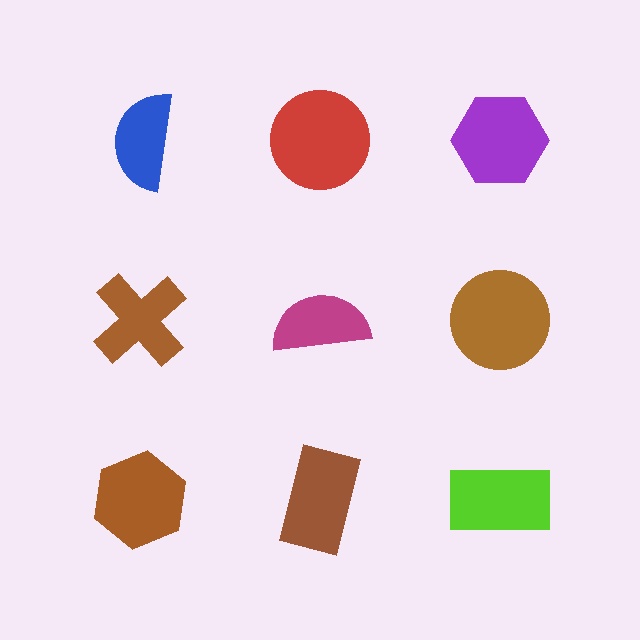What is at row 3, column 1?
A brown hexagon.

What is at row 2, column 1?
A brown cross.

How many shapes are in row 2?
3 shapes.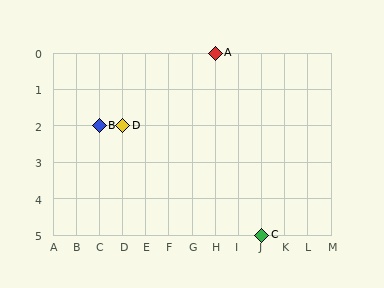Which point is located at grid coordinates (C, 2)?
Point B is at (C, 2).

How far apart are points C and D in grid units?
Points C and D are 6 columns and 3 rows apart (about 6.7 grid units diagonally).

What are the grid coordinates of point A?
Point A is at grid coordinates (H, 0).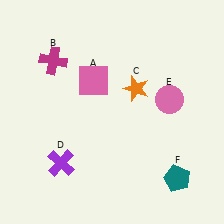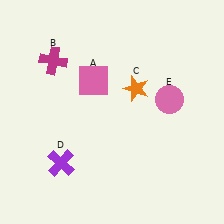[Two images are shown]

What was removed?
The teal pentagon (F) was removed in Image 2.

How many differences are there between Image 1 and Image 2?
There is 1 difference between the two images.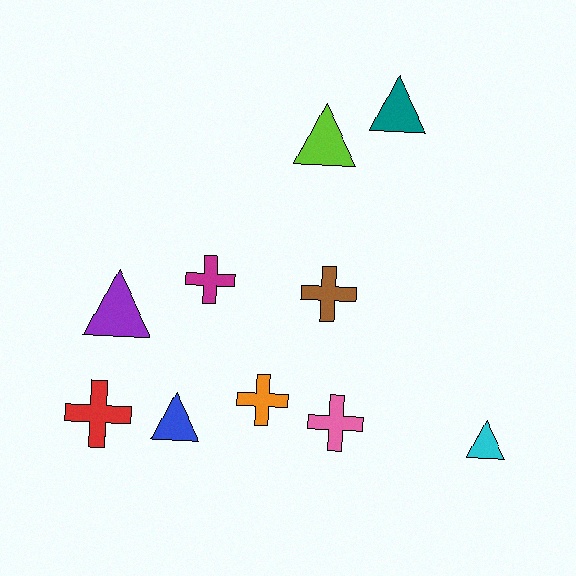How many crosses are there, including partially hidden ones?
There are 5 crosses.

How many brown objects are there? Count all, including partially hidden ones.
There is 1 brown object.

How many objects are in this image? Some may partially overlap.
There are 10 objects.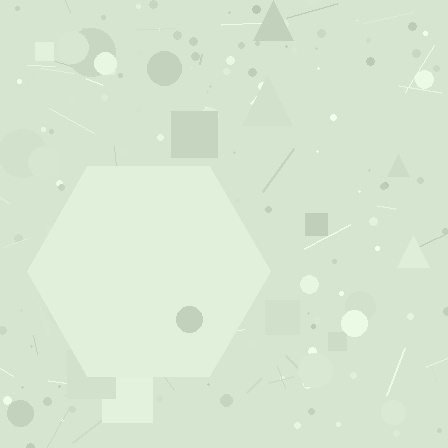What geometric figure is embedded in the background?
A hexagon is embedded in the background.